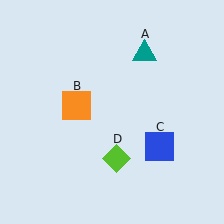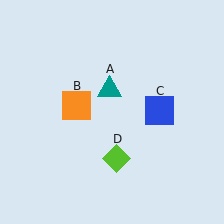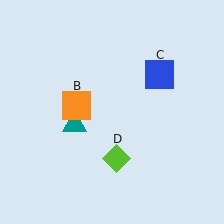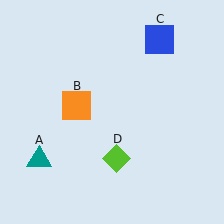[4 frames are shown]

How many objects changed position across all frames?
2 objects changed position: teal triangle (object A), blue square (object C).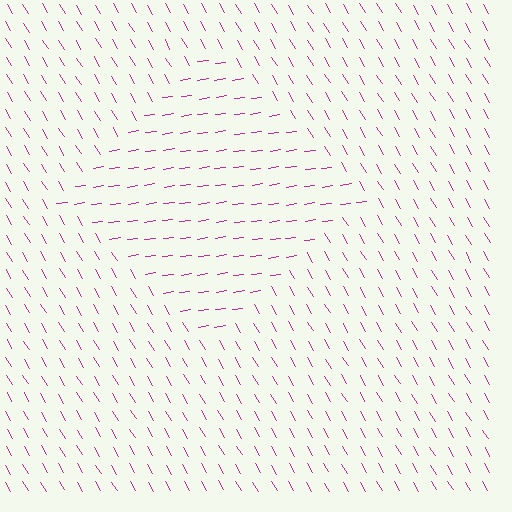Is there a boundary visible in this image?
Yes, there is a texture boundary formed by a change in line orientation.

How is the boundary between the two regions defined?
The boundary is defined purely by a change in line orientation (approximately 67 degrees difference). All lines are the same color and thickness.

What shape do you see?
I see a diamond.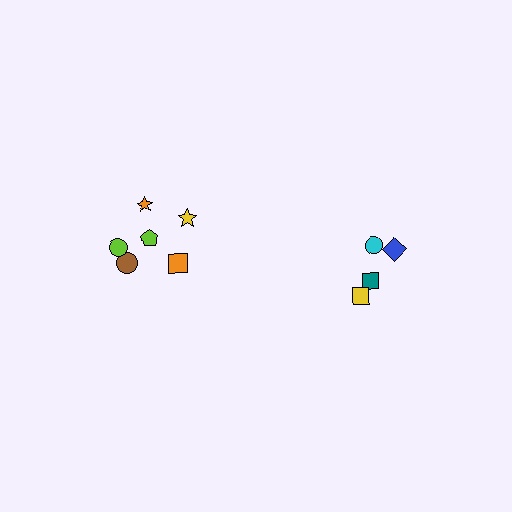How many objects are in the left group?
There are 6 objects.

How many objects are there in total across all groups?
There are 10 objects.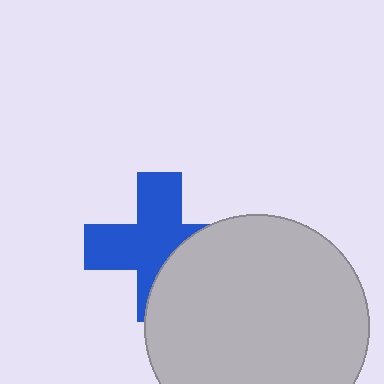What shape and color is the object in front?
The object in front is a light gray circle.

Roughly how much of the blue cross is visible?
About half of it is visible (roughly 64%).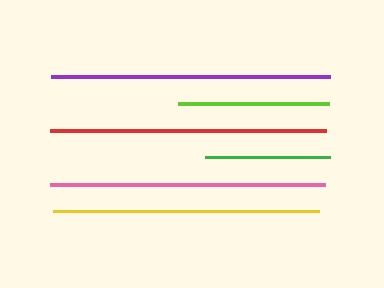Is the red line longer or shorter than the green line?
The red line is longer than the green line.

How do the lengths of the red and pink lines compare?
The red and pink lines are approximately the same length.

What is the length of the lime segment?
The lime segment is approximately 151 pixels long.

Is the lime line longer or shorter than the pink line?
The pink line is longer than the lime line.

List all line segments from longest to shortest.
From longest to shortest: purple, red, pink, yellow, lime, green.